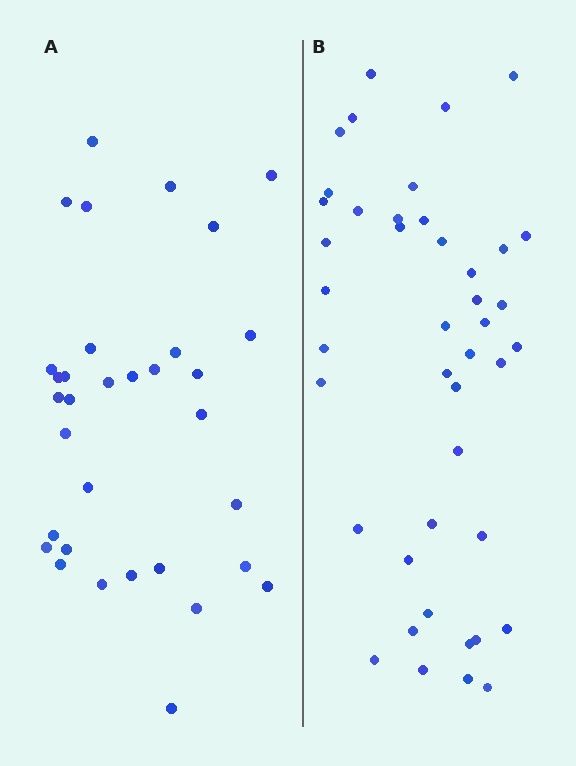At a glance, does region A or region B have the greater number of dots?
Region B (the right region) has more dots.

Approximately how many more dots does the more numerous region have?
Region B has roughly 10 or so more dots than region A.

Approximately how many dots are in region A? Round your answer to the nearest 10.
About 30 dots. (The exact count is 33, which rounds to 30.)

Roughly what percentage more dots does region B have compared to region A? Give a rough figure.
About 30% more.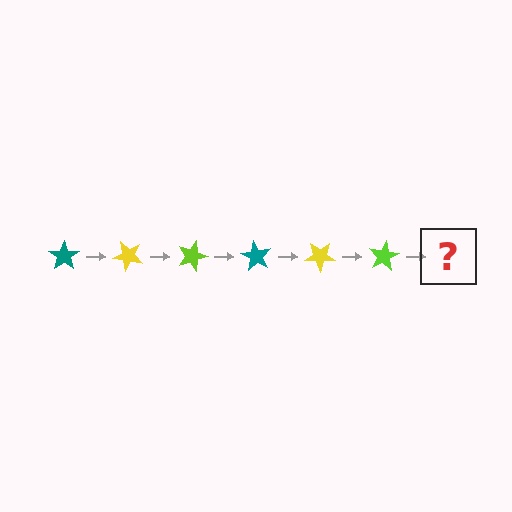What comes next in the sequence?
The next element should be a teal star, rotated 270 degrees from the start.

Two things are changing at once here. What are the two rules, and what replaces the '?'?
The two rules are that it rotates 45 degrees each step and the color cycles through teal, yellow, and lime. The '?' should be a teal star, rotated 270 degrees from the start.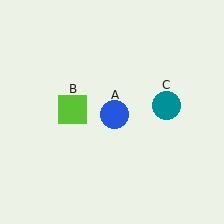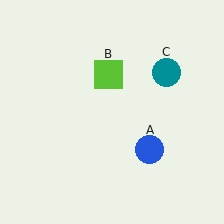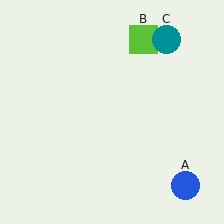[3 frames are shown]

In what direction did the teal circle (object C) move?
The teal circle (object C) moved up.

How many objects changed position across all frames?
3 objects changed position: blue circle (object A), lime square (object B), teal circle (object C).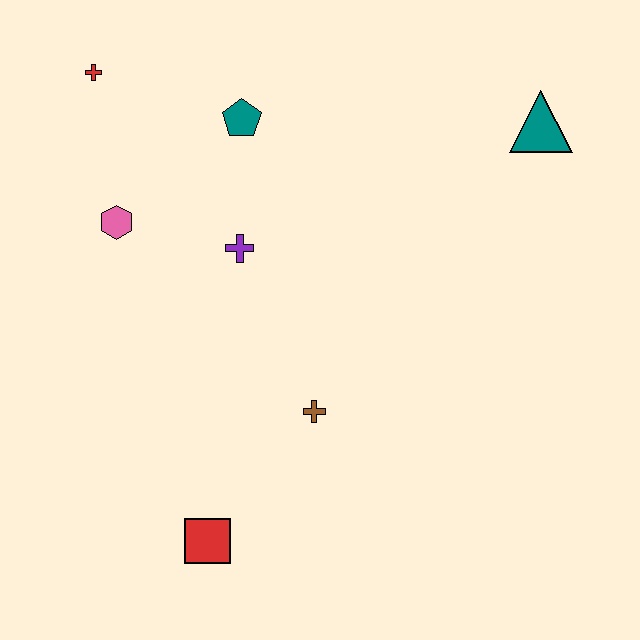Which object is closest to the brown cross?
The red square is closest to the brown cross.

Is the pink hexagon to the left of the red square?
Yes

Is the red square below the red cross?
Yes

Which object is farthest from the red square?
The teal triangle is farthest from the red square.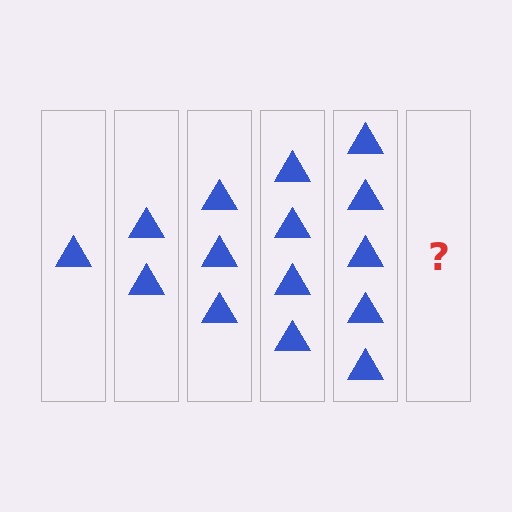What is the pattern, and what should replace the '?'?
The pattern is that each step adds one more triangle. The '?' should be 6 triangles.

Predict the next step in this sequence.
The next step is 6 triangles.